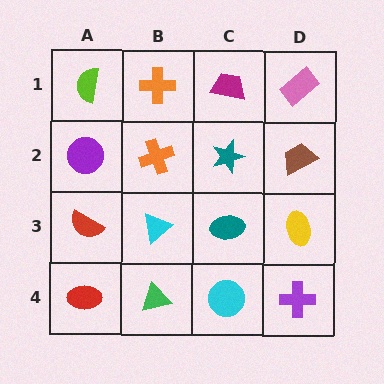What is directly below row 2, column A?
A red semicircle.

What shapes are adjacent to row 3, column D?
A brown trapezoid (row 2, column D), a purple cross (row 4, column D), a teal ellipse (row 3, column C).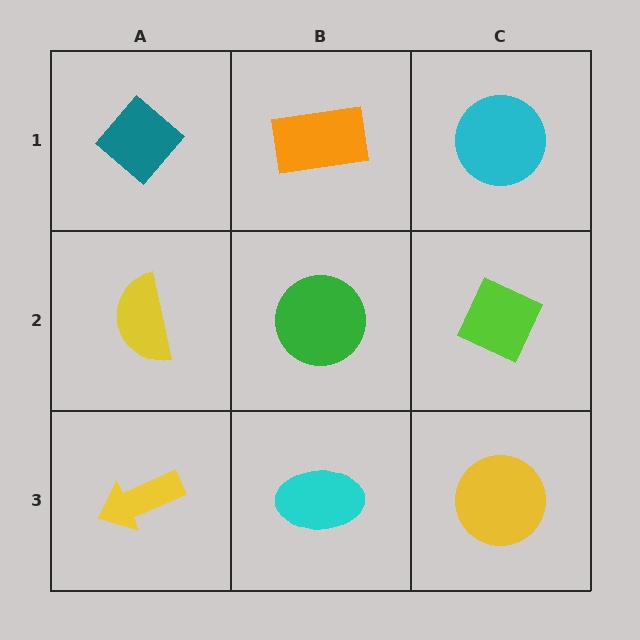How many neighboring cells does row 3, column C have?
2.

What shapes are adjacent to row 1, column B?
A green circle (row 2, column B), a teal diamond (row 1, column A), a cyan circle (row 1, column C).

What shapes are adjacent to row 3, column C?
A lime diamond (row 2, column C), a cyan ellipse (row 3, column B).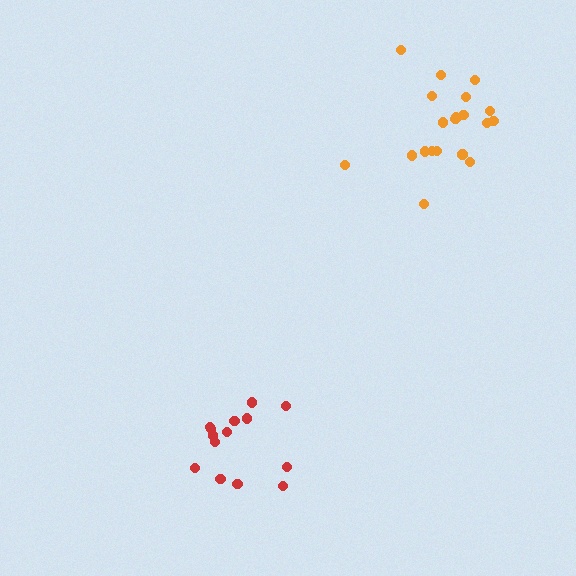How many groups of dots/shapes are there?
There are 2 groups.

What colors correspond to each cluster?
The clusters are colored: red, orange.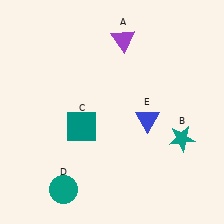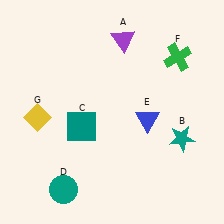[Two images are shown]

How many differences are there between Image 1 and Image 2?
There are 2 differences between the two images.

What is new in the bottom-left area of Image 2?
A yellow diamond (G) was added in the bottom-left area of Image 2.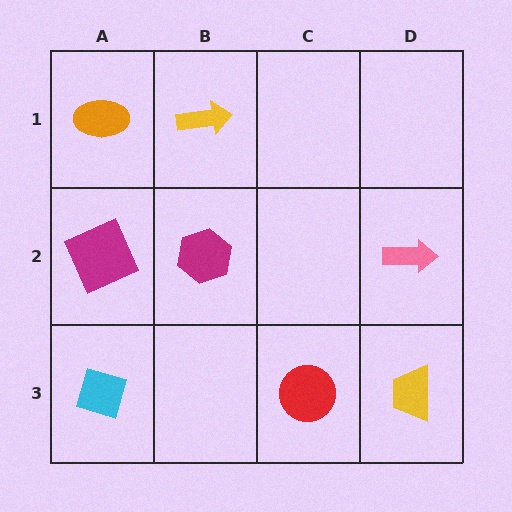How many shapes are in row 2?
3 shapes.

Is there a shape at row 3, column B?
No, that cell is empty.